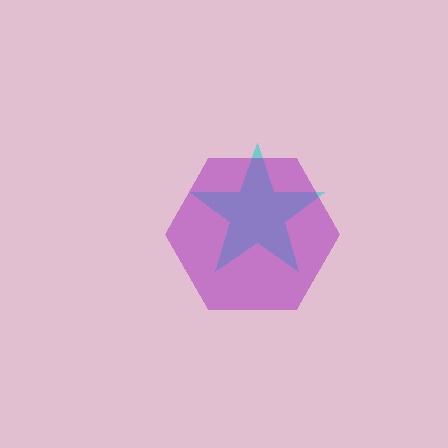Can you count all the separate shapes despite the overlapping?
Yes, there are 2 separate shapes.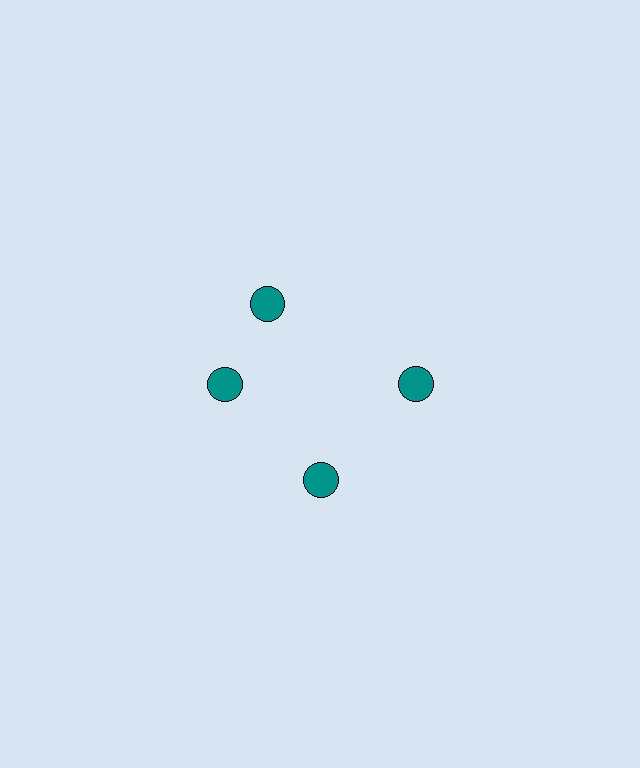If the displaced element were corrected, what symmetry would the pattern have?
It would have 4-fold rotational symmetry — the pattern would map onto itself every 90 degrees.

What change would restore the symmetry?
The symmetry would be restored by rotating it back into even spacing with its neighbors so that all 4 circles sit at equal angles and equal distance from the center.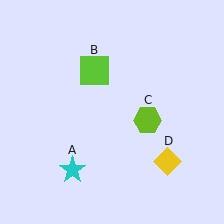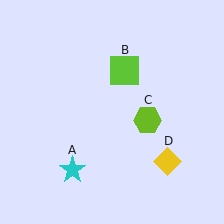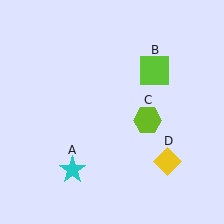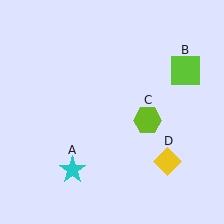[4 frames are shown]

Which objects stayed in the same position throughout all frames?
Cyan star (object A) and lime hexagon (object C) and yellow diamond (object D) remained stationary.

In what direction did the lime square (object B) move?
The lime square (object B) moved right.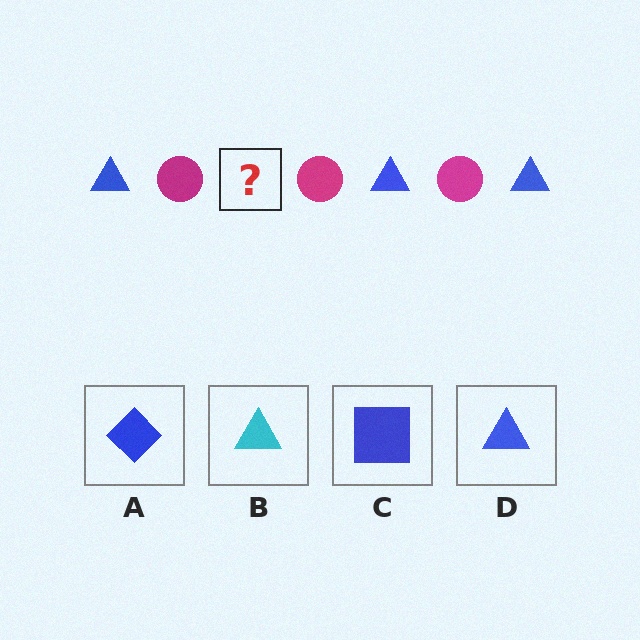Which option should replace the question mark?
Option D.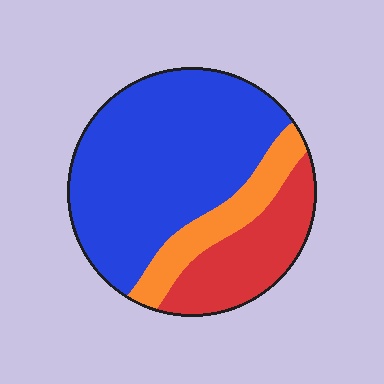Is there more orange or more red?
Red.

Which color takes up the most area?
Blue, at roughly 60%.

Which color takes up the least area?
Orange, at roughly 15%.